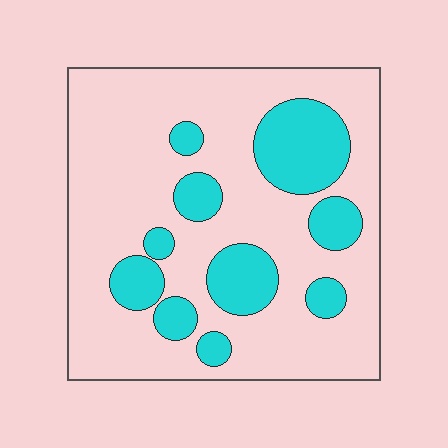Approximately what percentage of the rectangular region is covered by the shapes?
Approximately 25%.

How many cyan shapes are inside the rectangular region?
10.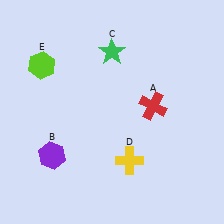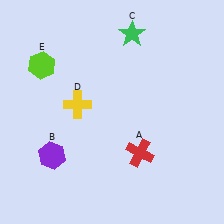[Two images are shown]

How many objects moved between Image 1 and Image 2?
3 objects moved between the two images.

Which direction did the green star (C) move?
The green star (C) moved right.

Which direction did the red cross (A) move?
The red cross (A) moved down.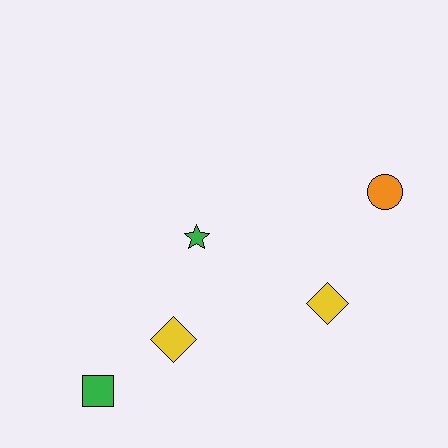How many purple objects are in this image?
There are no purple objects.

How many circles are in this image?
There is 1 circle.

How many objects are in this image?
There are 5 objects.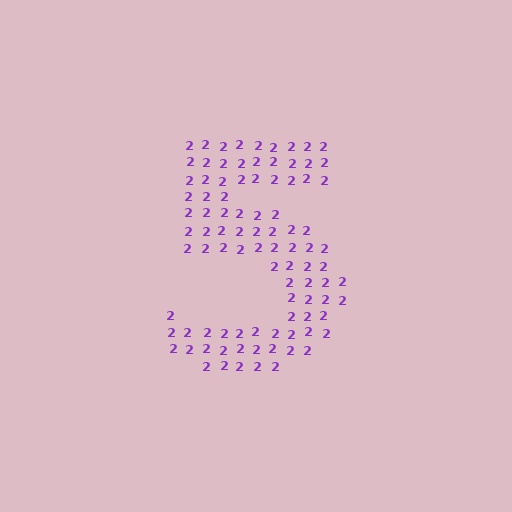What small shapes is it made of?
It is made of small digit 2's.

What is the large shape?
The large shape is the digit 5.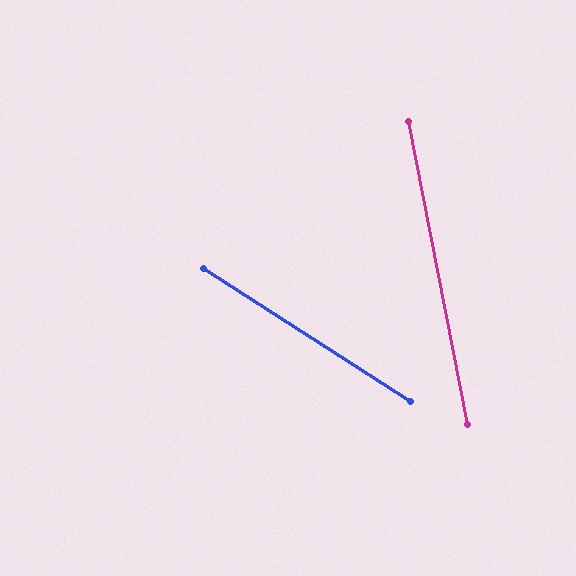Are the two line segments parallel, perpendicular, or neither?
Neither parallel nor perpendicular — they differ by about 46°.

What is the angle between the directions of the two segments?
Approximately 46 degrees.